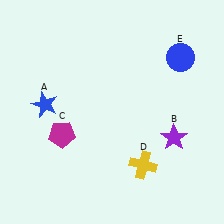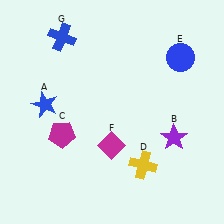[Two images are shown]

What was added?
A magenta diamond (F), a blue cross (G) were added in Image 2.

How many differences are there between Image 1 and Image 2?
There are 2 differences between the two images.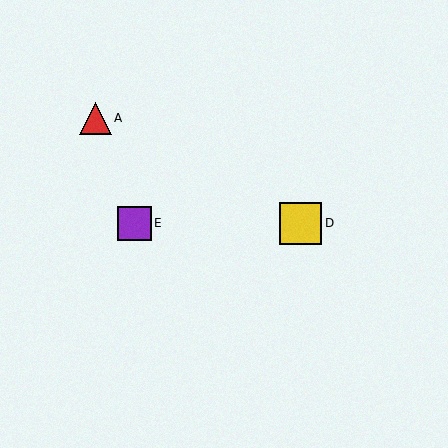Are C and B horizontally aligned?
Yes, both are at y≈223.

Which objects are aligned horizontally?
Objects B, C, D, E are aligned horizontally.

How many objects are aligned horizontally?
4 objects (B, C, D, E) are aligned horizontally.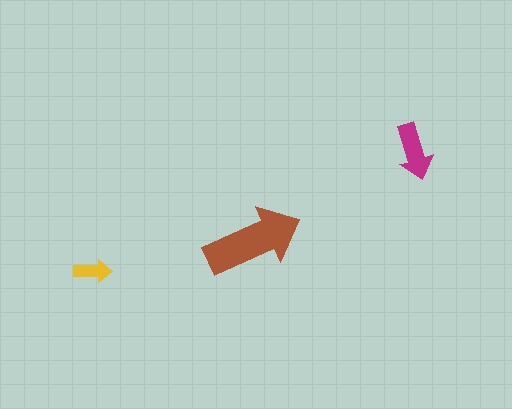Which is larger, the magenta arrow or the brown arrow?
The brown one.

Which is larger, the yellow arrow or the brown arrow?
The brown one.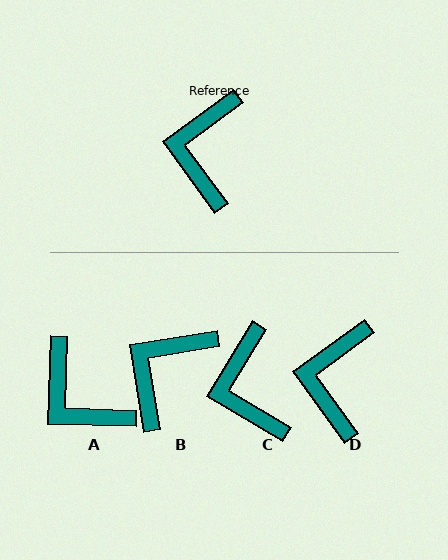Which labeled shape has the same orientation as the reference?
D.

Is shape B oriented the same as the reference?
No, it is off by about 27 degrees.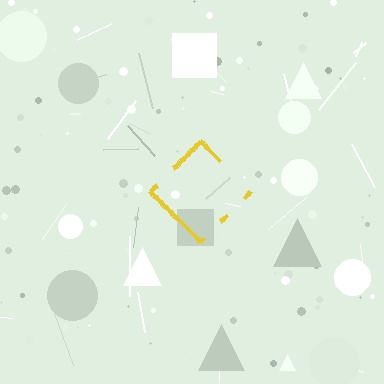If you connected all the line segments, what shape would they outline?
They would outline a diamond.